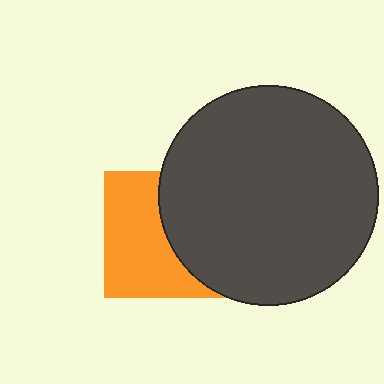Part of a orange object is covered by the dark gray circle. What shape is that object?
It is a square.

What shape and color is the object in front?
The object in front is a dark gray circle.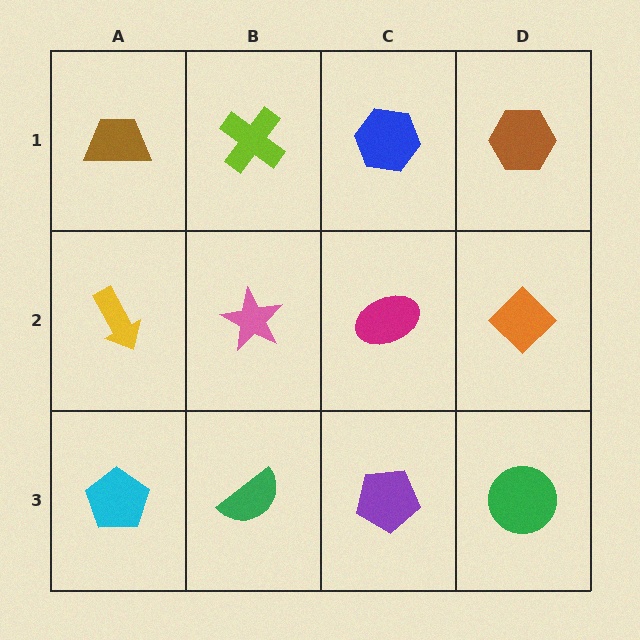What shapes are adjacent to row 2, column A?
A brown trapezoid (row 1, column A), a cyan pentagon (row 3, column A), a pink star (row 2, column B).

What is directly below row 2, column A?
A cyan pentagon.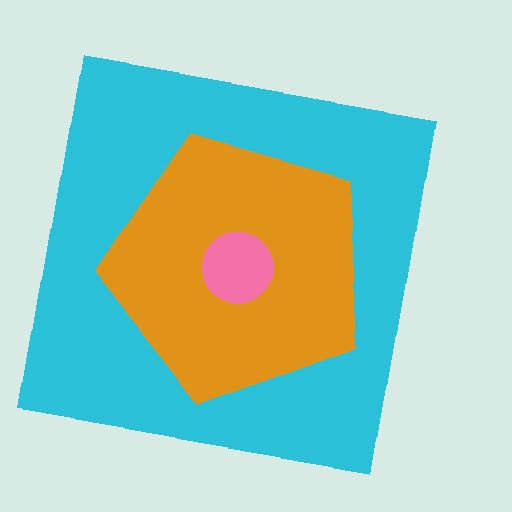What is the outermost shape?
The cyan square.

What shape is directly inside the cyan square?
The orange pentagon.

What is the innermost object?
The pink circle.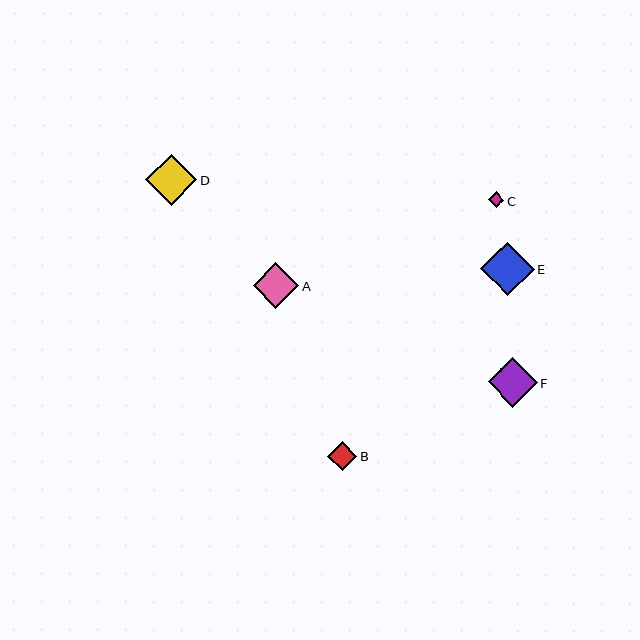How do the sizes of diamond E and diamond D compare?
Diamond E and diamond D are approximately the same size.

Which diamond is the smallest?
Diamond C is the smallest with a size of approximately 15 pixels.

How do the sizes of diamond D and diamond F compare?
Diamond D and diamond F are approximately the same size.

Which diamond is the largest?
Diamond E is the largest with a size of approximately 54 pixels.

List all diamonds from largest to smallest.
From largest to smallest: E, D, F, A, B, C.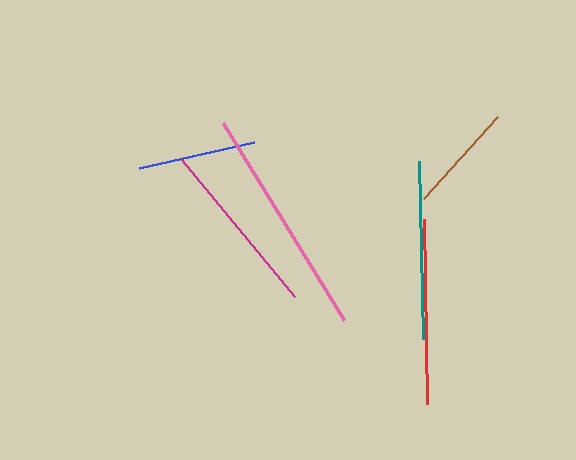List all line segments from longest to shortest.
From longest to shortest: pink, red, teal, magenta, blue, brown.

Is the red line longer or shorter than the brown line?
The red line is longer than the brown line.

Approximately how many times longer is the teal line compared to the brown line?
The teal line is approximately 1.6 times the length of the brown line.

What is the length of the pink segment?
The pink segment is approximately 232 pixels long.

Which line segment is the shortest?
The brown line is the shortest at approximately 111 pixels.